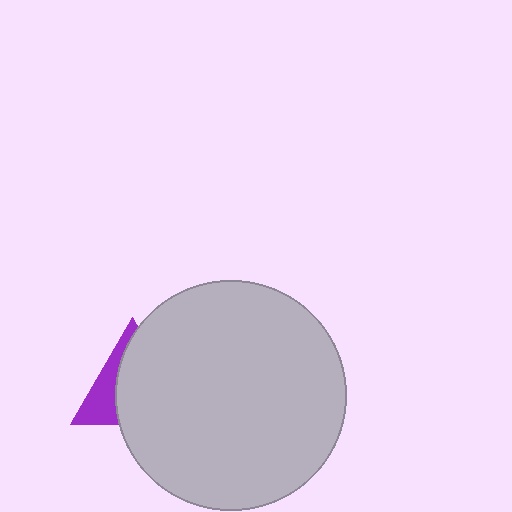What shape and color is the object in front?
The object in front is a light gray circle.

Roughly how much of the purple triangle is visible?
A small part of it is visible (roughly 33%).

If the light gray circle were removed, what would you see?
You would see the complete purple triangle.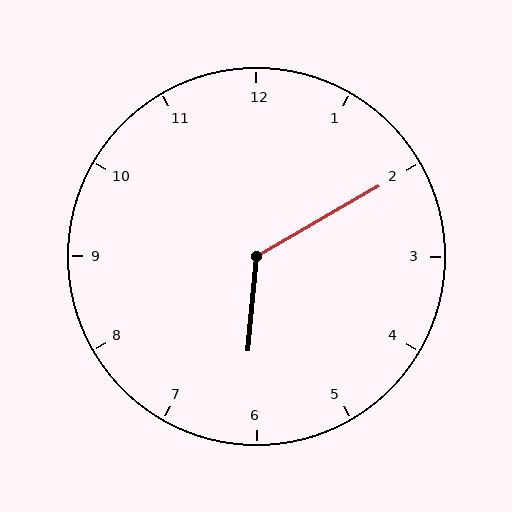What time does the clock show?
6:10.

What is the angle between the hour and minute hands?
Approximately 125 degrees.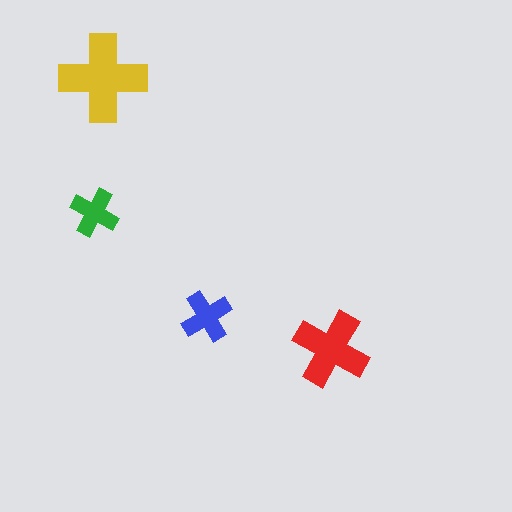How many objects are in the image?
There are 4 objects in the image.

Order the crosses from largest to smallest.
the yellow one, the red one, the blue one, the green one.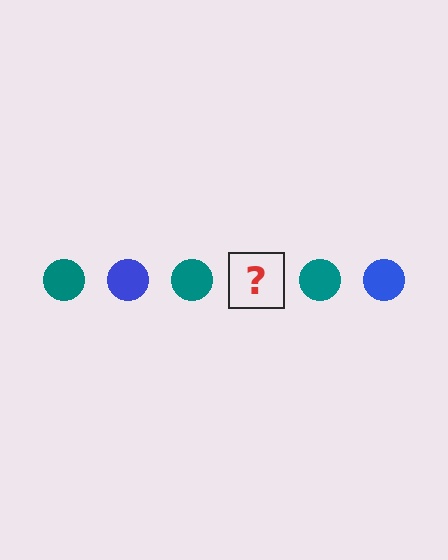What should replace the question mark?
The question mark should be replaced with a blue circle.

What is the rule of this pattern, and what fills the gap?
The rule is that the pattern cycles through teal, blue circles. The gap should be filled with a blue circle.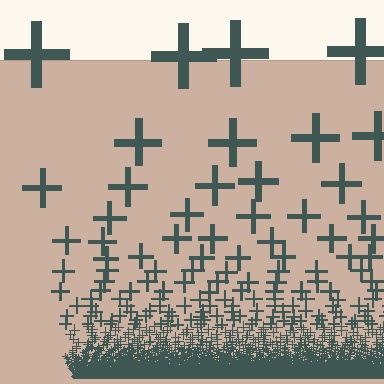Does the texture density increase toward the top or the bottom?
Density increases toward the bottom.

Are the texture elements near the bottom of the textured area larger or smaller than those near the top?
Smaller. The gradient is inverted — elements near the bottom are smaller and denser.